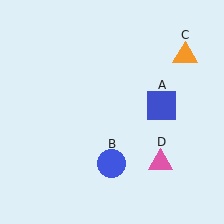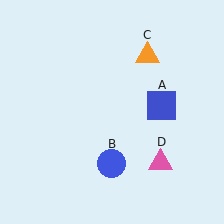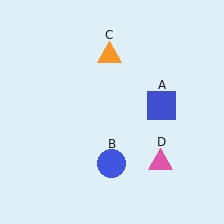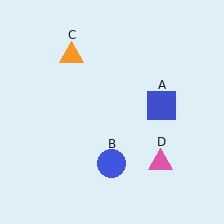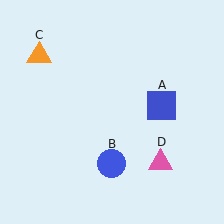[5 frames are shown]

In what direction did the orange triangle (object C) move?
The orange triangle (object C) moved left.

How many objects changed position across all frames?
1 object changed position: orange triangle (object C).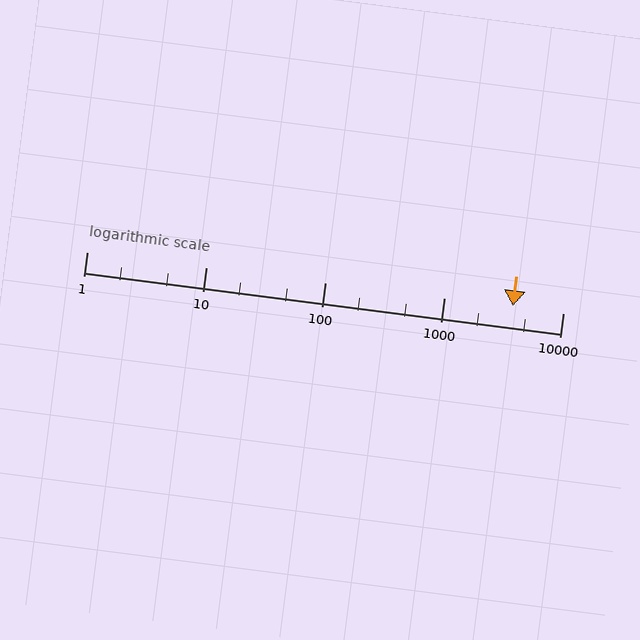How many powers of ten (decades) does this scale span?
The scale spans 4 decades, from 1 to 10000.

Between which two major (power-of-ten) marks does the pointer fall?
The pointer is between 1000 and 10000.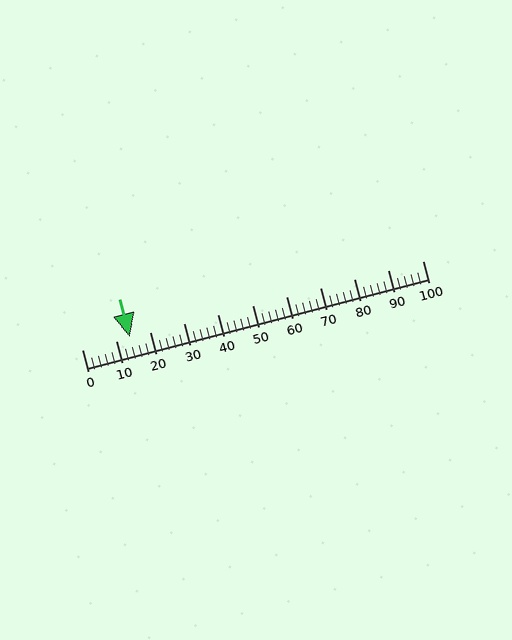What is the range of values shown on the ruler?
The ruler shows values from 0 to 100.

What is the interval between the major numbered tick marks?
The major tick marks are spaced 10 units apart.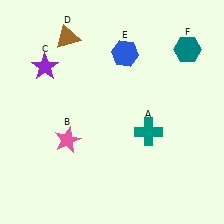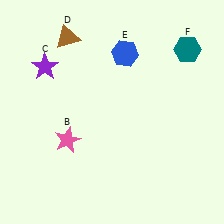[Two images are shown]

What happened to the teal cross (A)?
The teal cross (A) was removed in Image 2. It was in the bottom-right area of Image 1.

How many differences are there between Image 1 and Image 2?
There is 1 difference between the two images.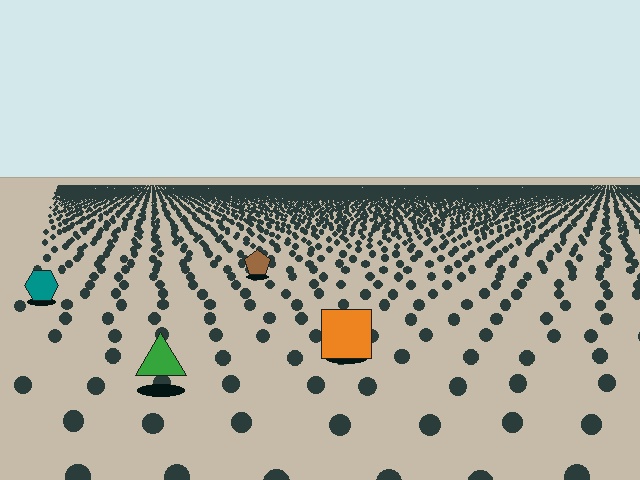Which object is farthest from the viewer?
The brown pentagon is farthest from the viewer. It appears smaller and the ground texture around it is denser.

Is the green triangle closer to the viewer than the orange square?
Yes. The green triangle is closer — you can tell from the texture gradient: the ground texture is coarser near it.